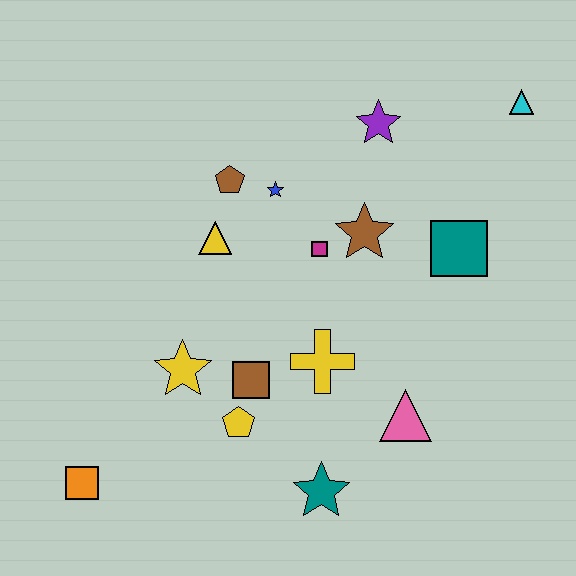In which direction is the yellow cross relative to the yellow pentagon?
The yellow cross is to the right of the yellow pentagon.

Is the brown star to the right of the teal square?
No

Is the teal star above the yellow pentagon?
No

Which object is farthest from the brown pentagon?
The orange square is farthest from the brown pentagon.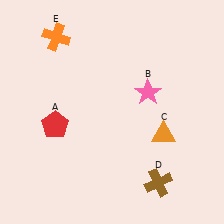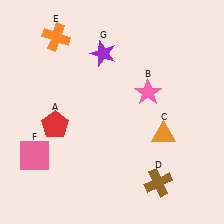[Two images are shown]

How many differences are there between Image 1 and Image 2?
There are 2 differences between the two images.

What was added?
A pink square (F), a purple star (G) were added in Image 2.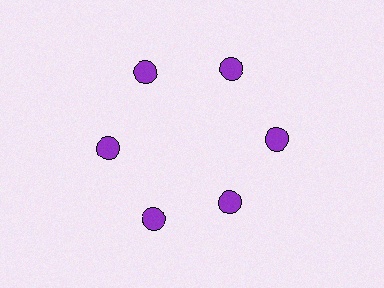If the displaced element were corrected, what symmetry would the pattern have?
It would have 6-fold rotational symmetry — the pattern would map onto itself every 60 degrees.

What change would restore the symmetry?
The symmetry would be restored by moving it outward, back onto the ring so that all 6 circles sit at equal angles and equal distance from the center.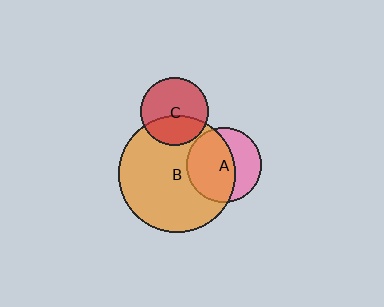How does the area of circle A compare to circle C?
Approximately 1.2 times.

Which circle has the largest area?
Circle B (orange).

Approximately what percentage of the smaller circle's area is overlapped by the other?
Approximately 60%.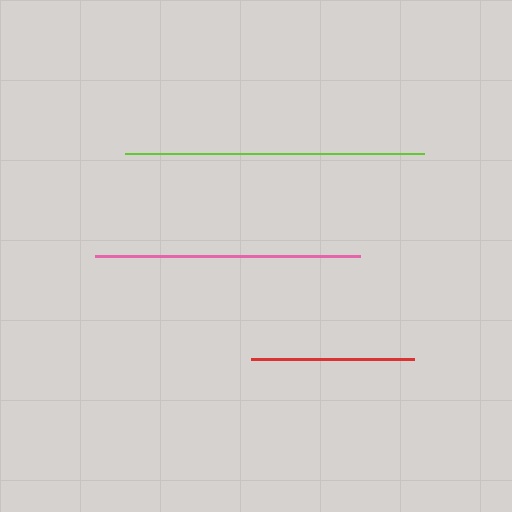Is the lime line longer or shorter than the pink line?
The lime line is longer than the pink line.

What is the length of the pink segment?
The pink segment is approximately 265 pixels long.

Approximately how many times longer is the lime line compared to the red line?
The lime line is approximately 1.8 times the length of the red line.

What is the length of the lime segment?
The lime segment is approximately 299 pixels long.